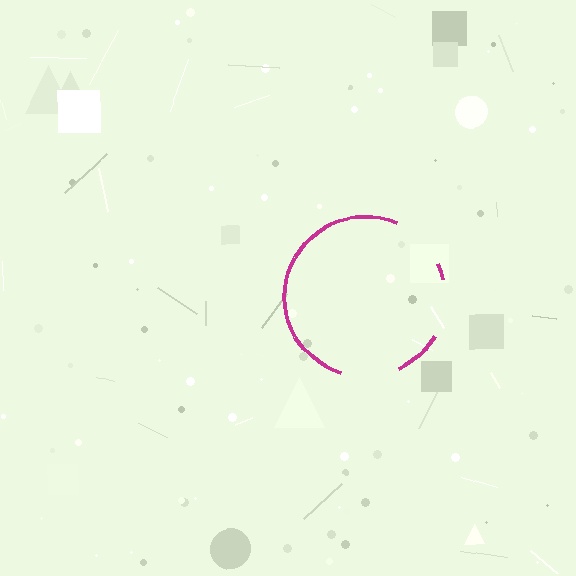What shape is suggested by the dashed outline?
The dashed outline suggests a circle.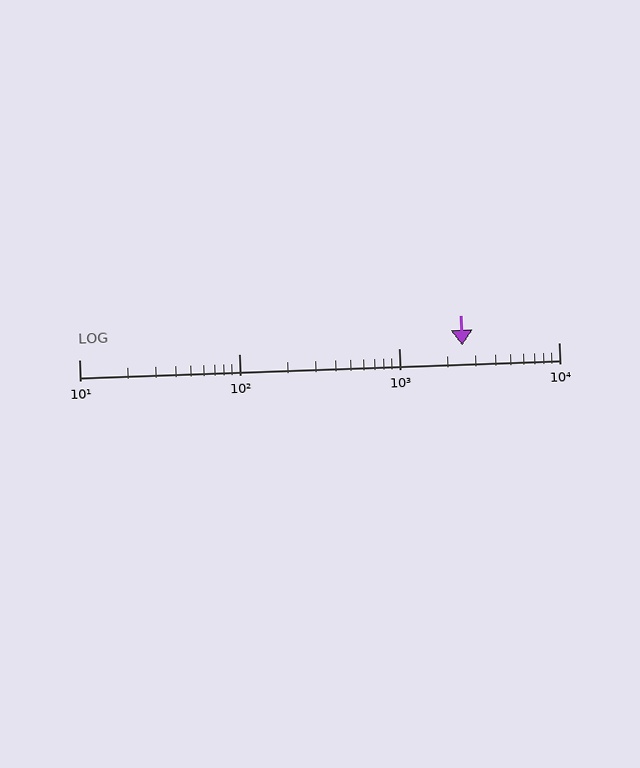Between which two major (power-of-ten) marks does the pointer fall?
The pointer is between 1000 and 10000.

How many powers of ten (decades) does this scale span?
The scale spans 3 decades, from 10 to 10000.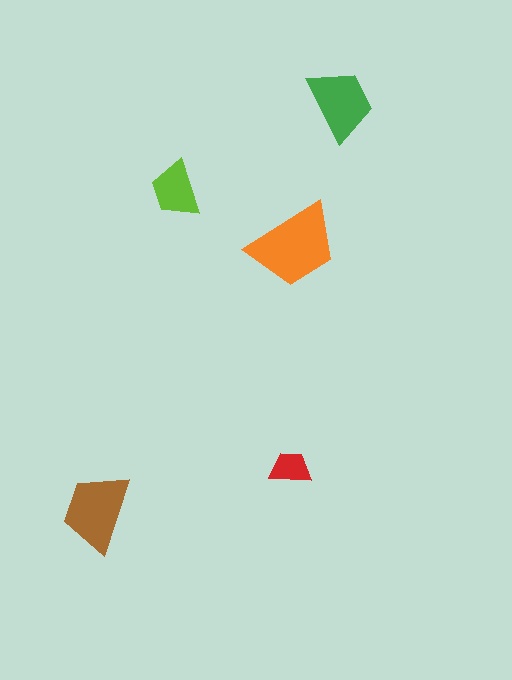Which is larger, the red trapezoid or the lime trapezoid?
The lime one.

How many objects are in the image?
There are 5 objects in the image.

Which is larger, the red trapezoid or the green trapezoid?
The green one.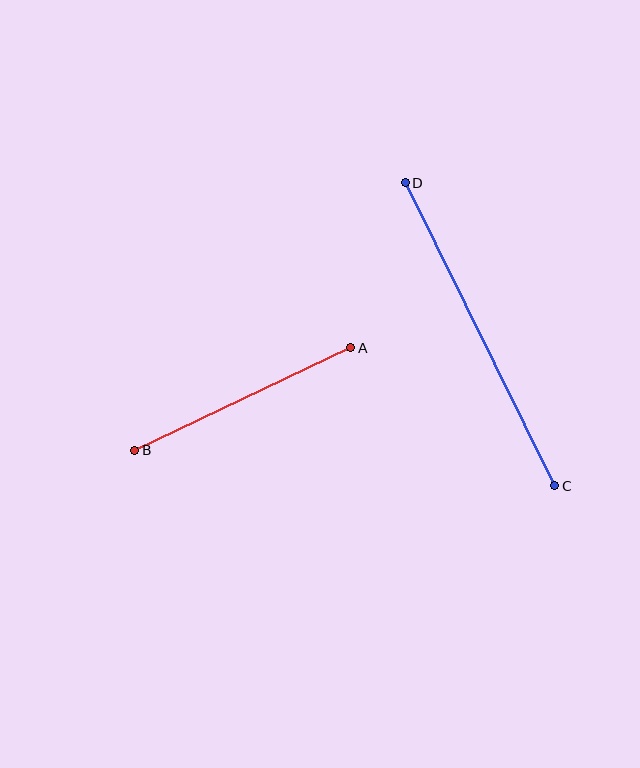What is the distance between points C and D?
The distance is approximately 338 pixels.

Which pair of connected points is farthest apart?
Points C and D are farthest apart.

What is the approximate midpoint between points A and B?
The midpoint is at approximately (243, 399) pixels.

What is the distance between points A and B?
The distance is approximately 239 pixels.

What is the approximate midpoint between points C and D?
The midpoint is at approximately (480, 334) pixels.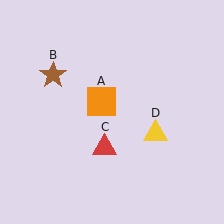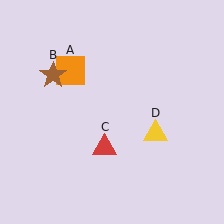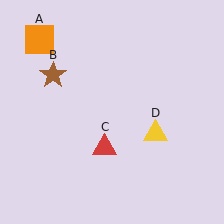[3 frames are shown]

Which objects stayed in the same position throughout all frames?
Brown star (object B) and red triangle (object C) and yellow triangle (object D) remained stationary.